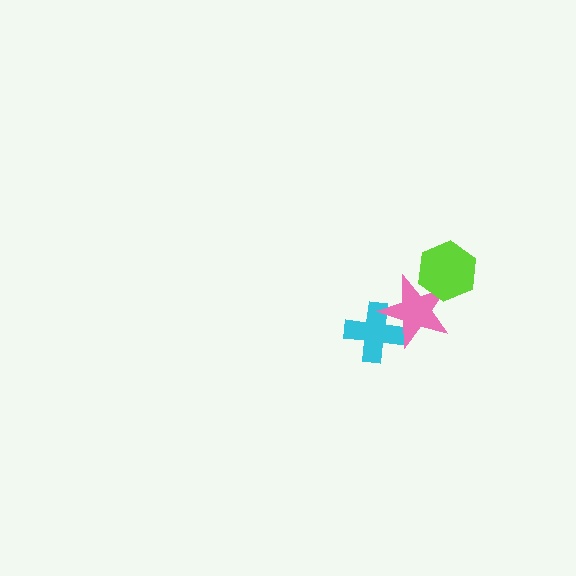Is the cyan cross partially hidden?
Yes, it is partially covered by another shape.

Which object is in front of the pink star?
The lime hexagon is in front of the pink star.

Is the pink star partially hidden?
Yes, it is partially covered by another shape.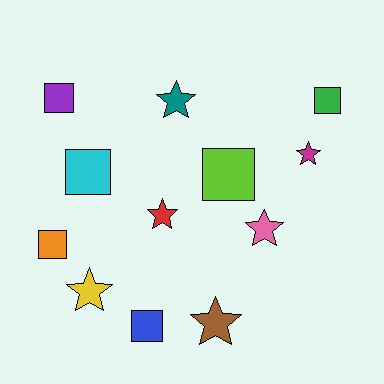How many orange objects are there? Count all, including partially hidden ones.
There is 1 orange object.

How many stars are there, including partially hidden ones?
There are 6 stars.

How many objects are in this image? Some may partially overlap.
There are 12 objects.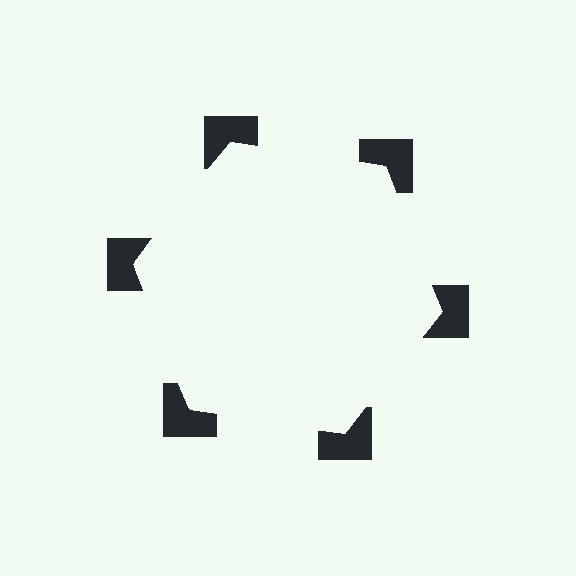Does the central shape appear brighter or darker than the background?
It typically appears slightly brighter than the background, even though no actual brightness change is drawn.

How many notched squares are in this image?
There are 6 — one at each vertex of the illusory hexagon.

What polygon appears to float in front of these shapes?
An illusory hexagon — its edges are inferred from the aligned wedge cuts in the notched squares, not physically drawn.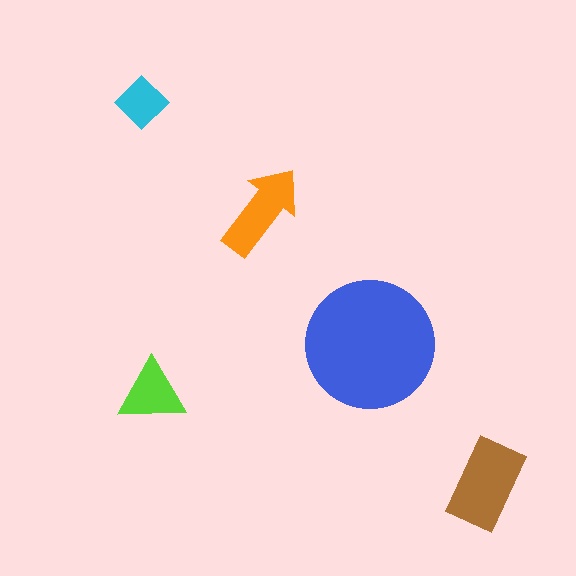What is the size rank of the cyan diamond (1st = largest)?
5th.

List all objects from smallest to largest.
The cyan diamond, the lime triangle, the orange arrow, the brown rectangle, the blue circle.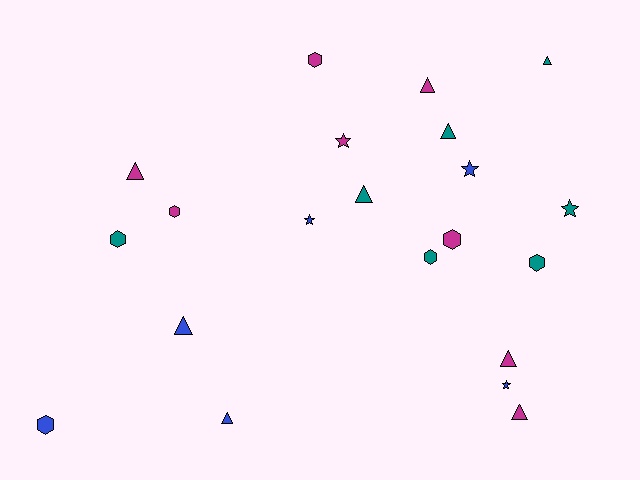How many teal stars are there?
There is 1 teal star.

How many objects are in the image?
There are 21 objects.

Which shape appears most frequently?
Triangle, with 9 objects.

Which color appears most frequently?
Magenta, with 8 objects.